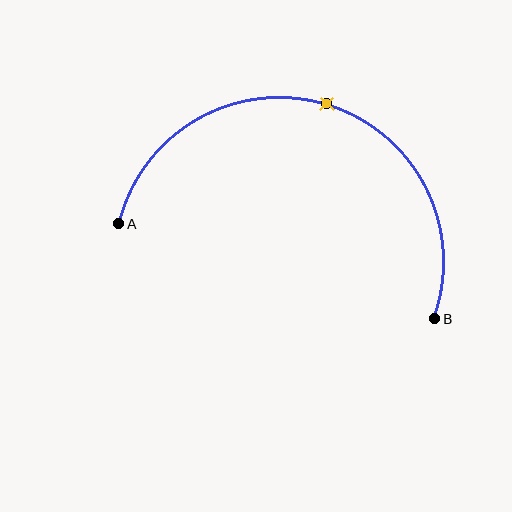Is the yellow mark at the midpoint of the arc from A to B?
Yes. The yellow mark lies on the arc at equal arc-length from both A and B — it is the arc midpoint.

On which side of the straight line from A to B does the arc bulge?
The arc bulges above the straight line connecting A and B.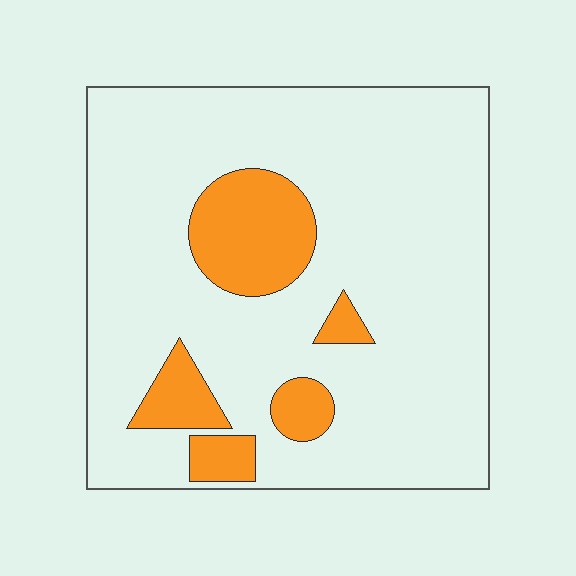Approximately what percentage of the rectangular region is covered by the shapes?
Approximately 15%.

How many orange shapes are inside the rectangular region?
5.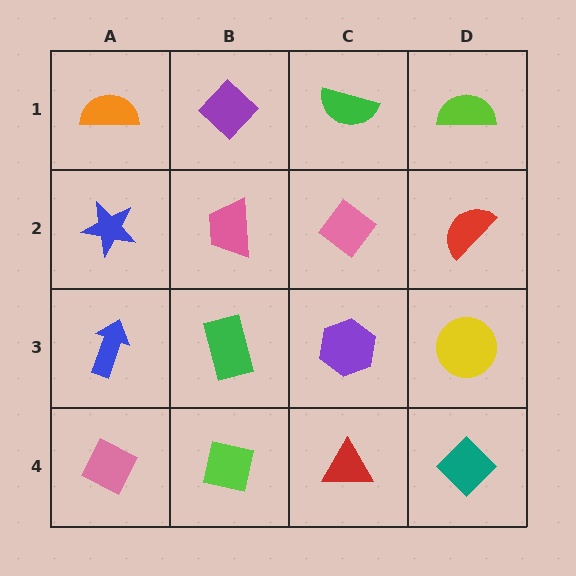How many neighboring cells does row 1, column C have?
3.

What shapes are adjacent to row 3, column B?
A pink trapezoid (row 2, column B), a lime square (row 4, column B), a blue arrow (row 3, column A), a purple hexagon (row 3, column C).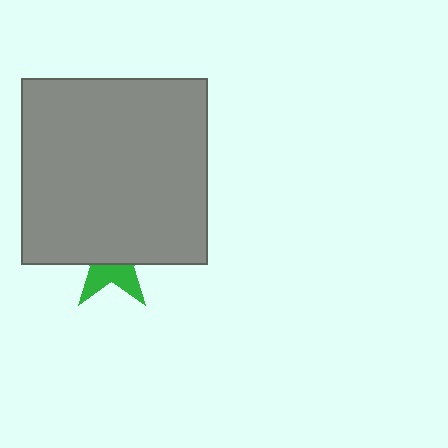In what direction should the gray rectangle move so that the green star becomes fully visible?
The gray rectangle should move up. That is the shortest direction to clear the overlap and leave the green star fully visible.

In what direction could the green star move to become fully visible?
The green star could move down. That would shift it out from behind the gray rectangle entirely.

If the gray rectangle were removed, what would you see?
You would see the complete green star.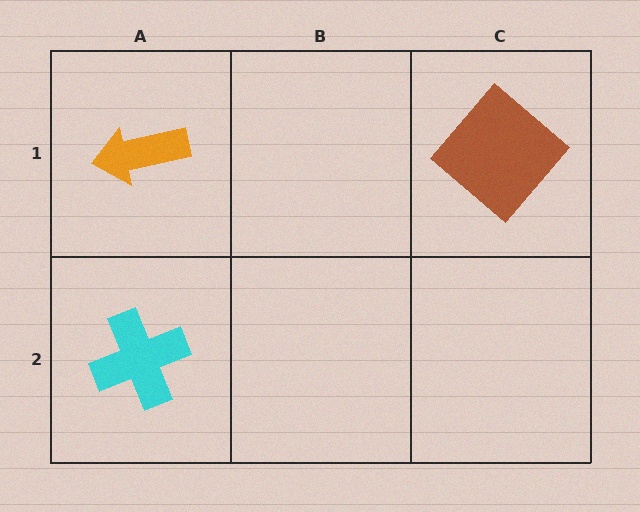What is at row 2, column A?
A cyan cross.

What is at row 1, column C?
A brown diamond.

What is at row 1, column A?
An orange arrow.